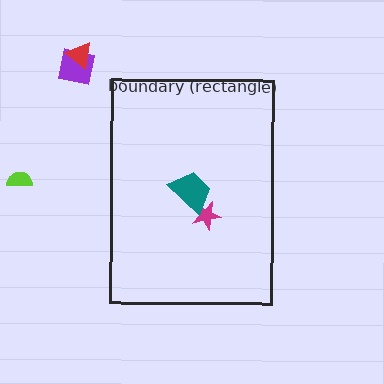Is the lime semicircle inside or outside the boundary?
Outside.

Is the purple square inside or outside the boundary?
Outside.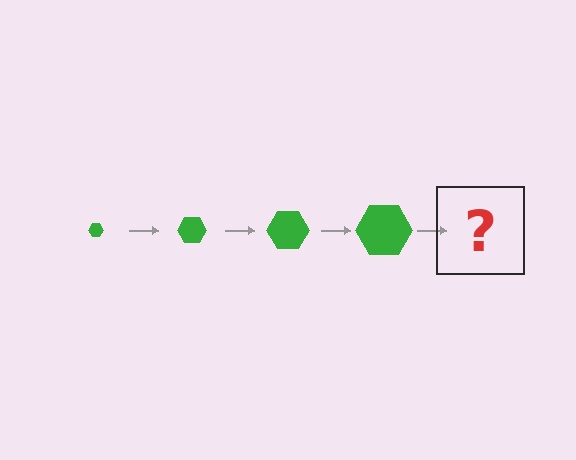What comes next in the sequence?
The next element should be a green hexagon, larger than the previous one.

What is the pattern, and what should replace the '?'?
The pattern is that the hexagon gets progressively larger each step. The '?' should be a green hexagon, larger than the previous one.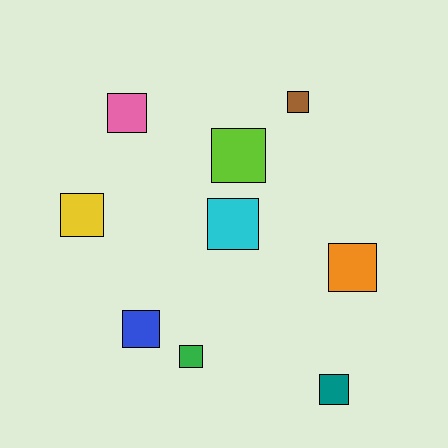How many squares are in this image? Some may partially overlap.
There are 9 squares.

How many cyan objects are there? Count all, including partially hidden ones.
There is 1 cyan object.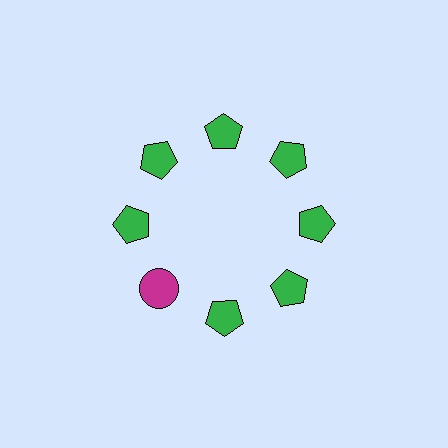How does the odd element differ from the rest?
It differs in both color (magenta instead of green) and shape (circle instead of pentagon).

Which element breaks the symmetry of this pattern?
The magenta circle at roughly the 8 o'clock position breaks the symmetry. All other shapes are green pentagons.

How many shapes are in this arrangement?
There are 8 shapes arranged in a ring pattern.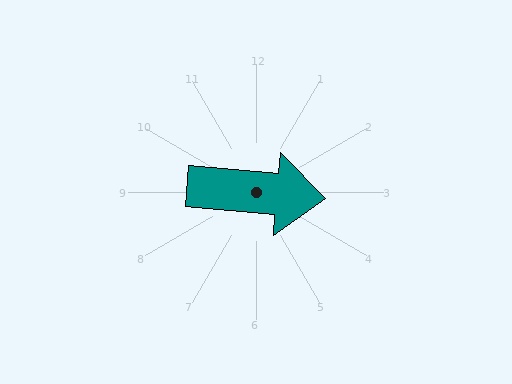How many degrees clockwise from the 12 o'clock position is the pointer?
Approximately 95 degrees.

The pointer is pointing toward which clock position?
Roughly 3 o'clock.